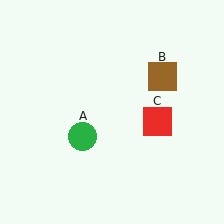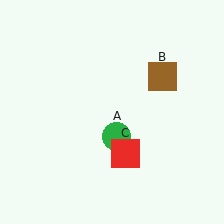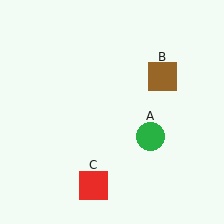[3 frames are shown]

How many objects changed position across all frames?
2 objects changed position: green circle (object A), red square (object C).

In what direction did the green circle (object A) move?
The green circle (object A) moved right.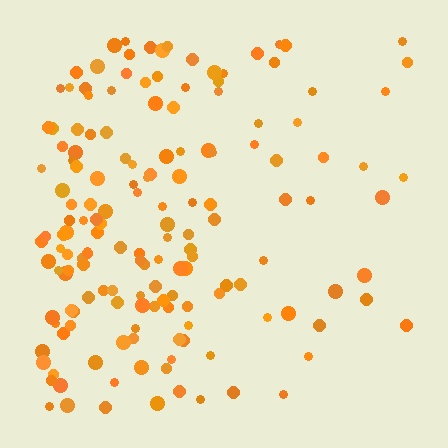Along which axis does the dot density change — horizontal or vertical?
Horizontal.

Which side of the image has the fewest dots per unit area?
The right.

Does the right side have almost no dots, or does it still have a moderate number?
Still a moderate number, just noticeably fewer than the left.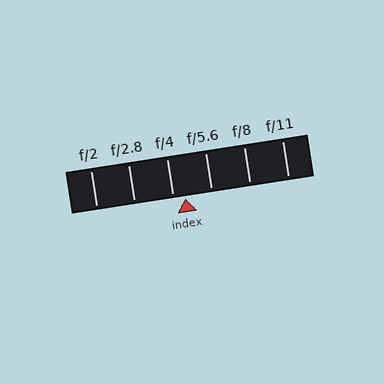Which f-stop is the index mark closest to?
The index mark is closest to f/4.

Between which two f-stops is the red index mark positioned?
The index mark is between f/4 and f/5.6.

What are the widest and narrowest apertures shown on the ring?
The widest aperture shown is f/2 and the narrowest is f/11.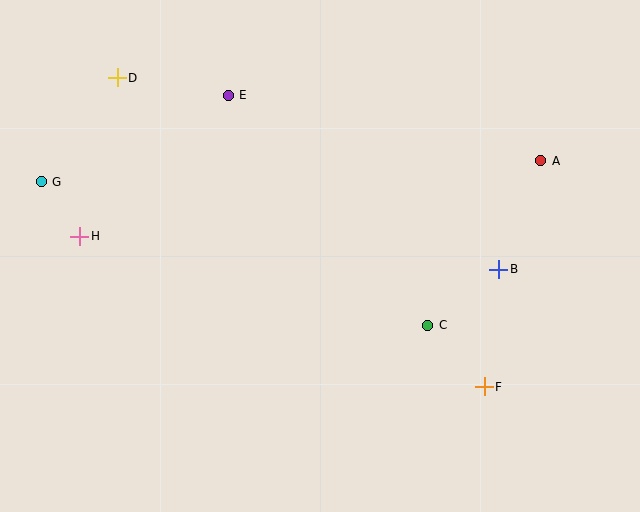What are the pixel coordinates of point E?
Point E is at (228, 95).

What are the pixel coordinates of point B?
Point B is at (499, 269).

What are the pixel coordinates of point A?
Point A is at (540, 161).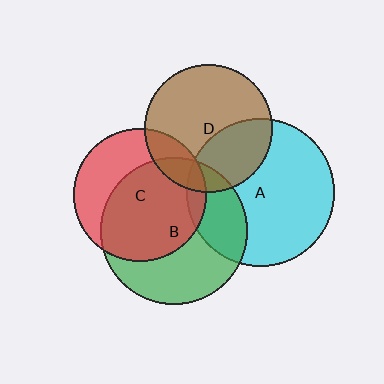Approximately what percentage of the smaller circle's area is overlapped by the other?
Approximately 5%.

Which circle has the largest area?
Circle A (cyan).